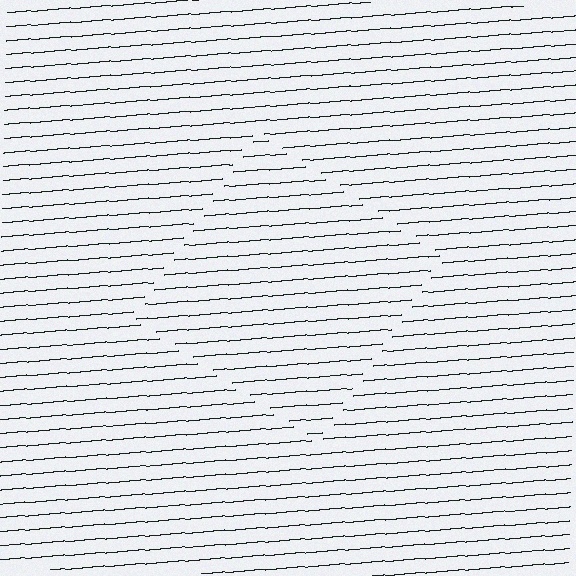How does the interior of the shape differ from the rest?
The interior of the shape contains the same grating, shifted by half a period — the contour is defined by the phase discontinuity where line-ends from the inner and outer gratings abut.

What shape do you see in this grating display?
An illusory square. The interior of the shape contains the same grating, shifted by half a period — the contour is defined by the phase discontinuity where line-ends from the inner and outer gratings abut.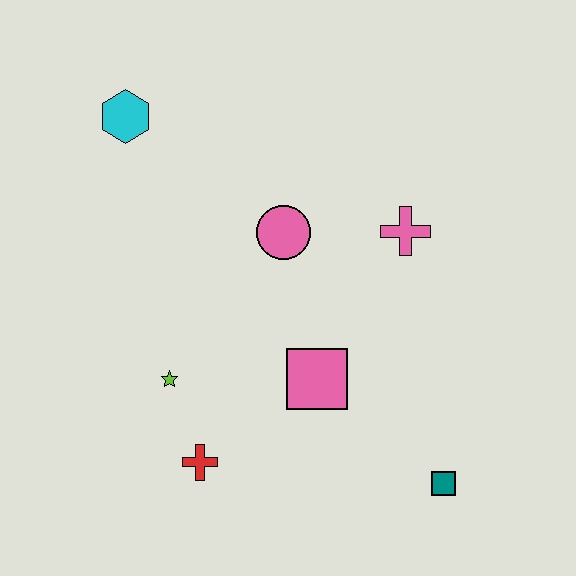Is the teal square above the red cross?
No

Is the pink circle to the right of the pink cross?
No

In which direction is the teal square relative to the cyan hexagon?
The teal square is below the cyan hexagon.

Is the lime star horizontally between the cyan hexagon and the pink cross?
Yes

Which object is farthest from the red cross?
The cyan hexagon is farthest from the red cross.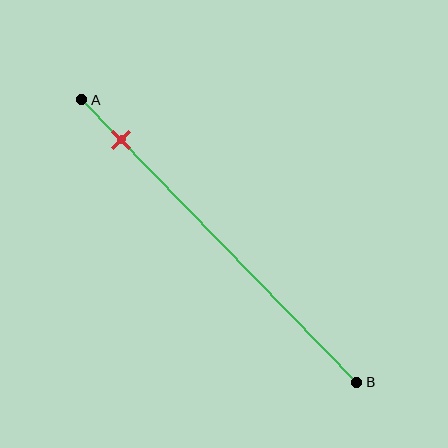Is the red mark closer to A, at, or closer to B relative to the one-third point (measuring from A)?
The red mark is closer to point A than the one-third point of segment AB.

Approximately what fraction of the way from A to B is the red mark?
The red mark is approximately 15% of the way from A to B.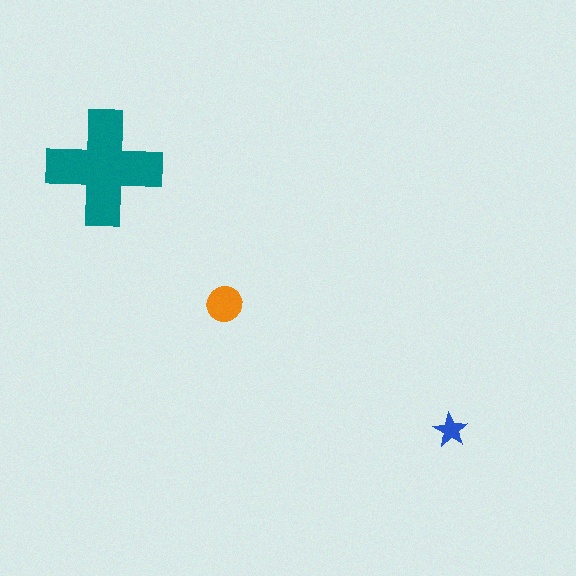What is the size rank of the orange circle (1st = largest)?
2nd.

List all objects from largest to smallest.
The teal cross, the orange circle, the blue star.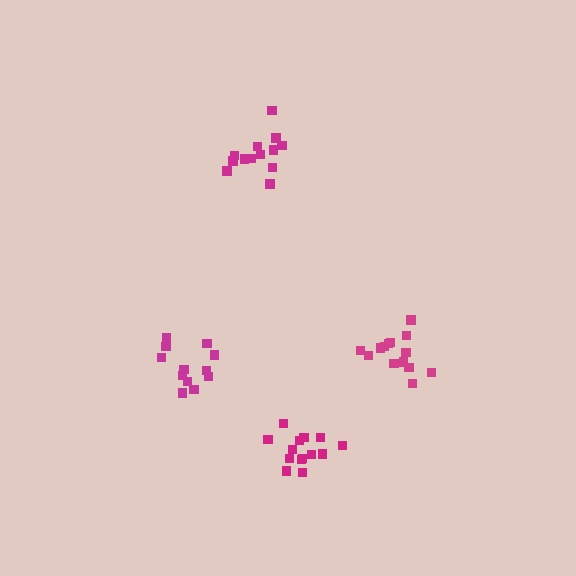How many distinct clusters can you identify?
There are 4 distinct clusters.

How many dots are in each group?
Group 1: 14 dots, Group 2: 12 dots, Group 3: 14 dots, Group 4: 13 dots (53 total).